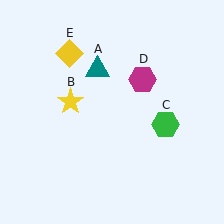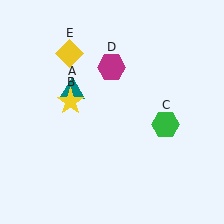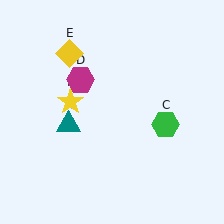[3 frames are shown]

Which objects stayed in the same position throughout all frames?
Yellow star (object B) and green hexagon (object C) and yellow diamond (object E) remained stationary.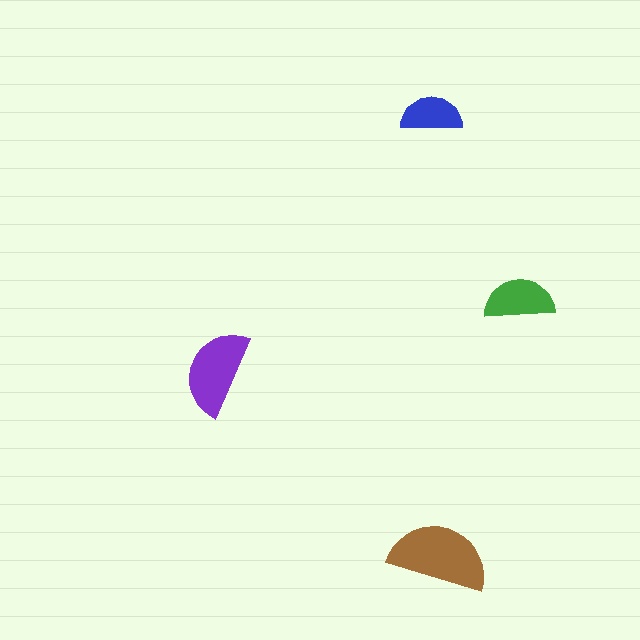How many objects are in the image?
There are 4 objects in the image.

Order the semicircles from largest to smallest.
the brown one, the purple one, the green one, the blue one.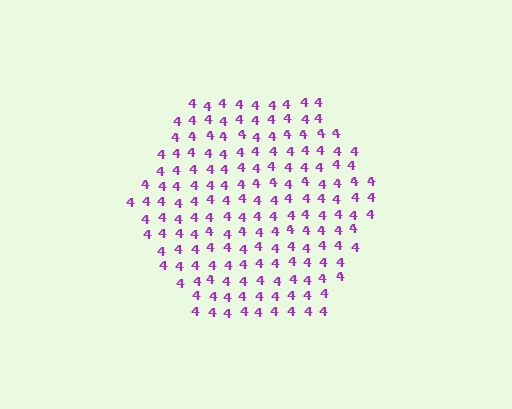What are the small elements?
The small elements are digit 4's.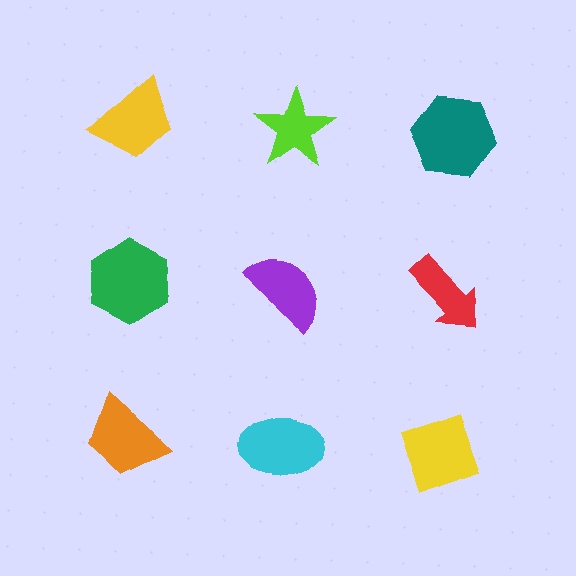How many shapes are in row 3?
3 shapes.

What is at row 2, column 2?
A purple semicircle.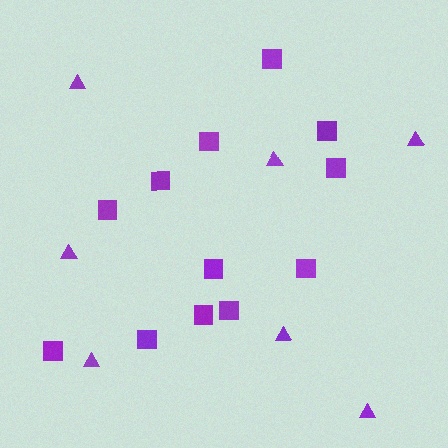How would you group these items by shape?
There are 2 groups: one group of squares (12) and one group of triangles (7).